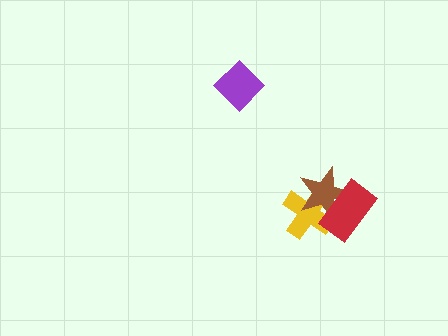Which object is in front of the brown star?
The red rectangle is in front of the brown star.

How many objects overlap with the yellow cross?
2 objects overlap with the yellow cross.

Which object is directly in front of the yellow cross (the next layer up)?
The brown star is directly in front of the yellow cross.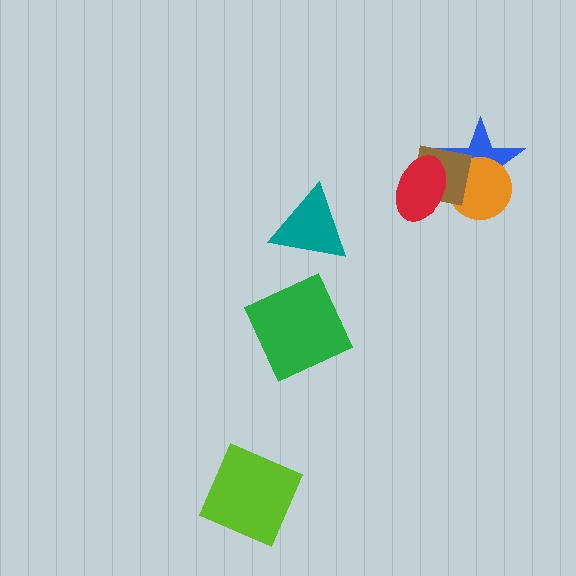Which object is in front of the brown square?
The red ellipse is in front of the brown square.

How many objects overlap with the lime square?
0 objects overlap with the lime square.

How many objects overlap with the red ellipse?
3 objects overlap with the red ellipse.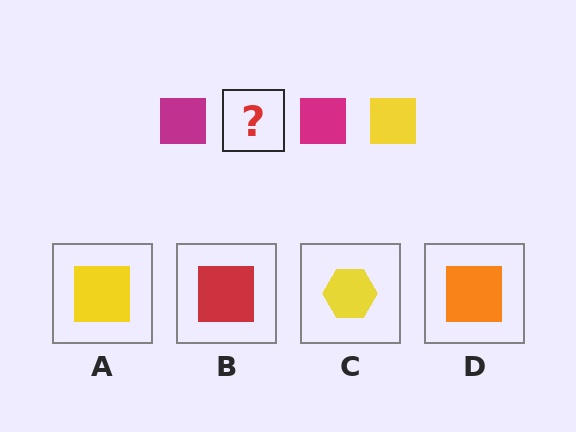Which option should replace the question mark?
Option A.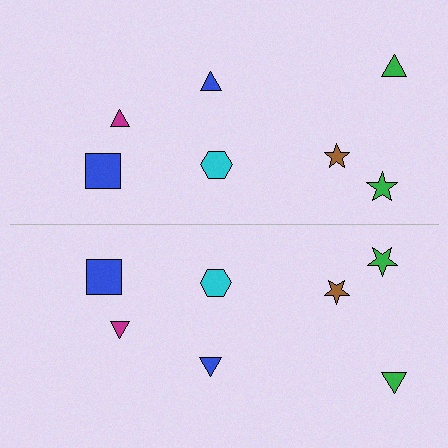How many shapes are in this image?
There are 14 shapes in this image.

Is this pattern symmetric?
Yes, this pattern has bilateral (reflection) symmetry.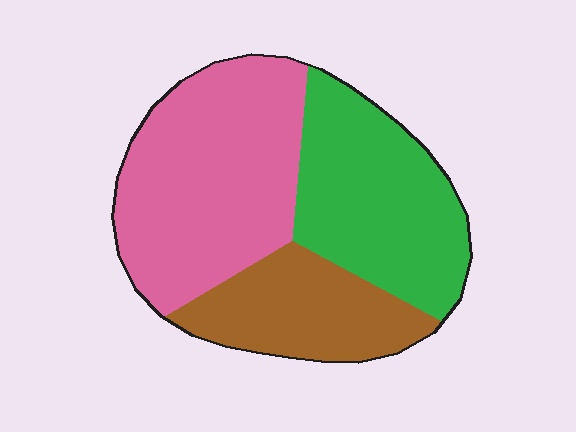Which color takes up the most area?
Pink, at roughly 45%.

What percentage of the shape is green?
Green takes up about one third (1/3) of the shape.